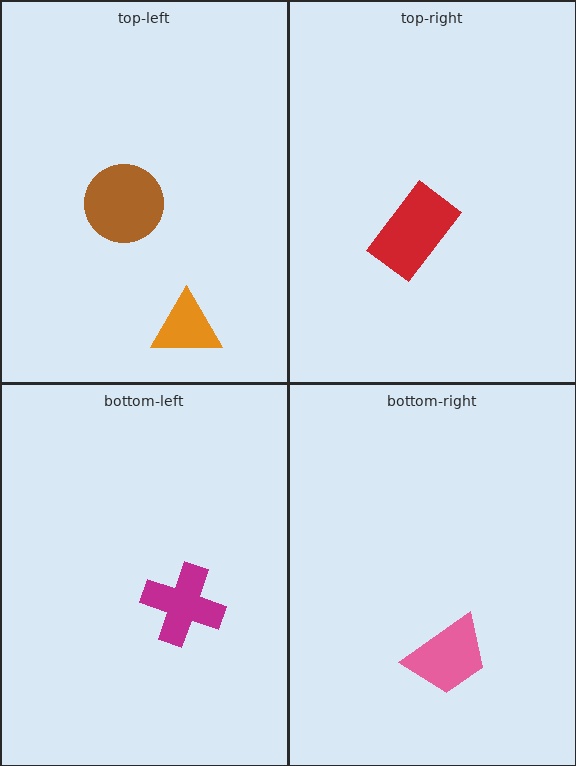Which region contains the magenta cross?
The bottom-left region.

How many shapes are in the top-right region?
1.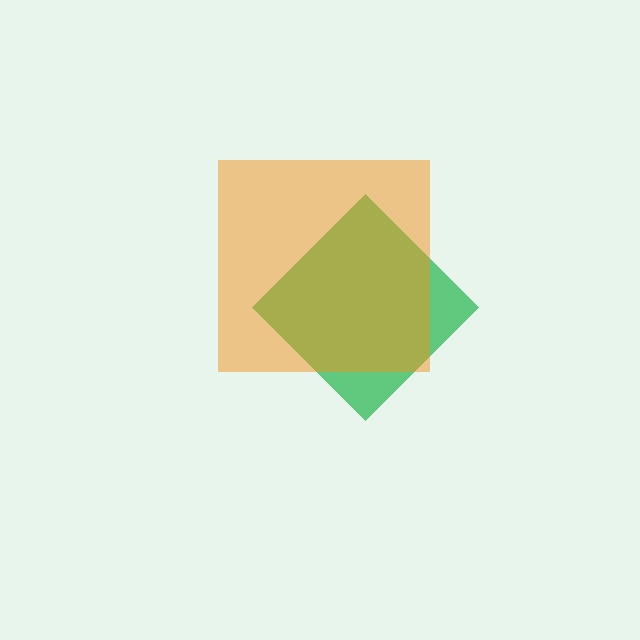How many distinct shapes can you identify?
There are 2 distinct shapes: a green diamond, an orange square.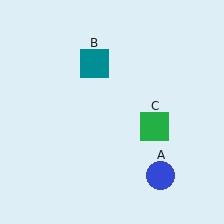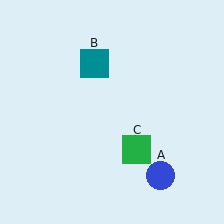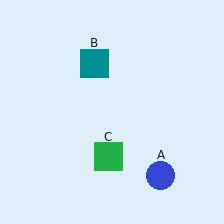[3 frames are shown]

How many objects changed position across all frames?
1 object changed position: green square (object C).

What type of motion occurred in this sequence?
The green square (object C) rotated clockwise around the center of the scene.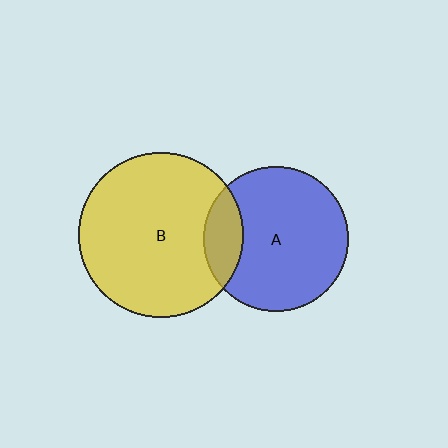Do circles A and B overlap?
Yes.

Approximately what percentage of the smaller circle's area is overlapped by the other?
Approximately 15%.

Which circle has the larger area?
Circle B (yellow).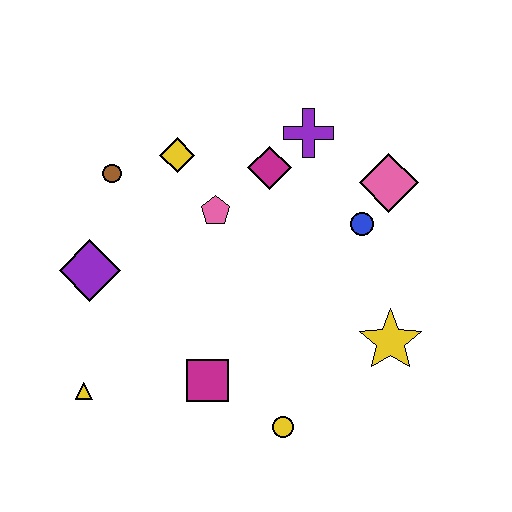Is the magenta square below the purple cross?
Yes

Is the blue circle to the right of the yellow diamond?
Yes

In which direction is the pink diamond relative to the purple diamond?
The pink diamond is to the right of the purple diamond.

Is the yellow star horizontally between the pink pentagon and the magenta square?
No